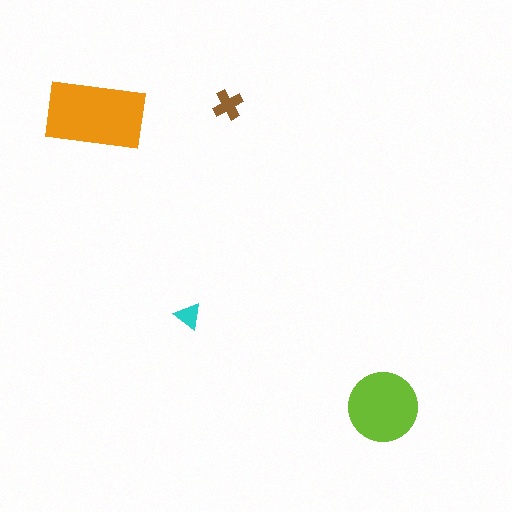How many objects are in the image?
There are 4 objects in the image.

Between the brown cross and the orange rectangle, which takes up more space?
The orange rectangle.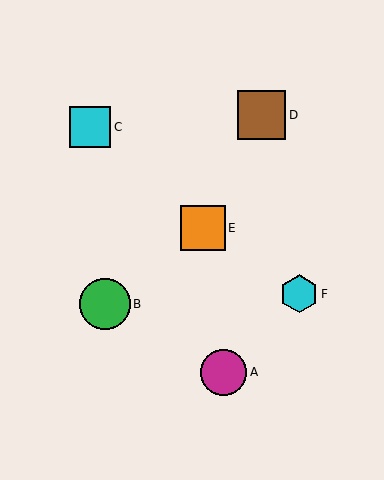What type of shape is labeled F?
Shape F is a cyan hexagon.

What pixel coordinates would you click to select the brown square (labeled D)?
Click at (261, 115) to select the brown square D.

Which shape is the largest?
The green circle (labeled B) is the largest.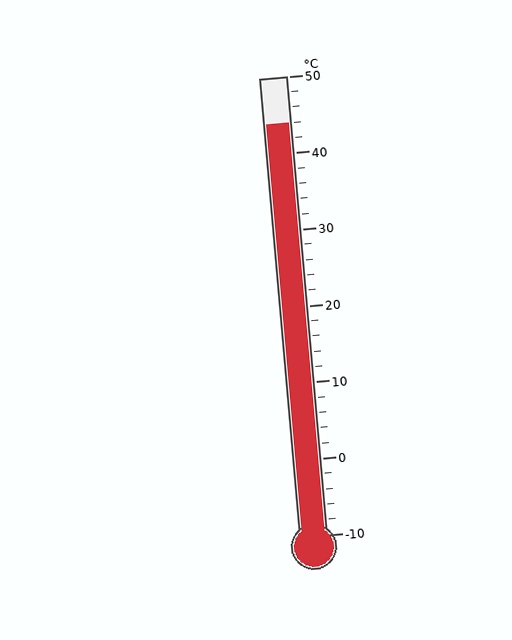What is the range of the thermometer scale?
The thermometer scale ranges from -10°C to 50°C.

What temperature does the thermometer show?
The thermometer shows approximately 44°C.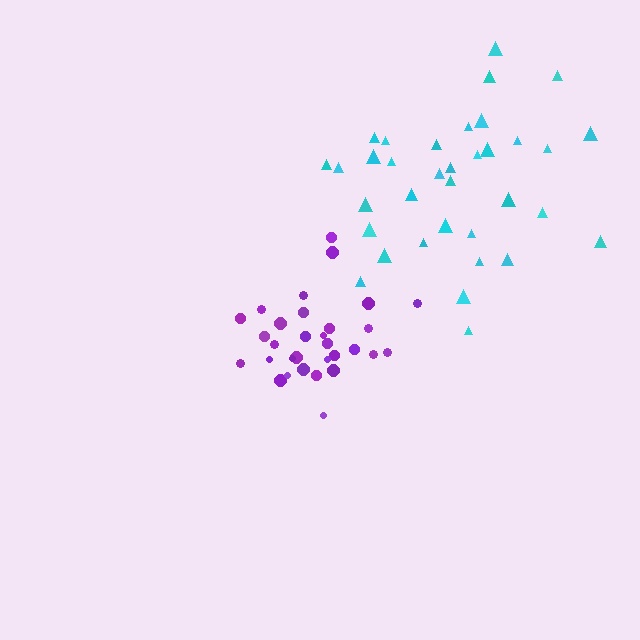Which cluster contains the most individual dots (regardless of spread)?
Cyan (35).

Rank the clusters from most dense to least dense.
purple, cyan.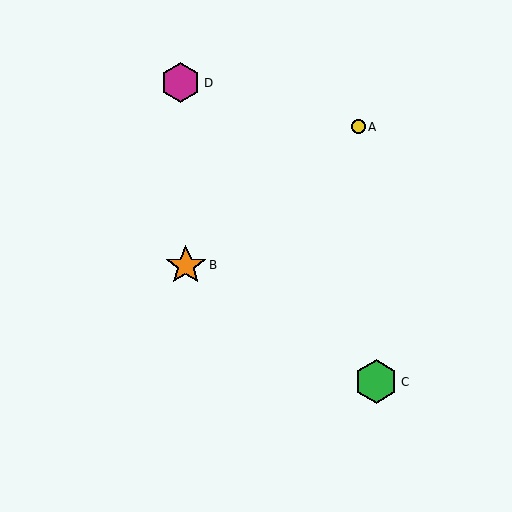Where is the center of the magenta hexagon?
The center of the magenta hexagon is at (181, 83).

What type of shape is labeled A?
Shape A is a yellow circle.